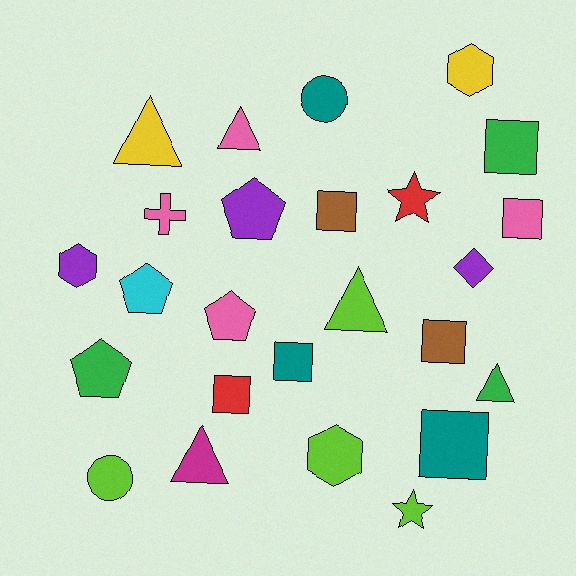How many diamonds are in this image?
There is 1 diamond.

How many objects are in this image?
There are 25 objects.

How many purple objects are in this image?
There are 3 purple objects.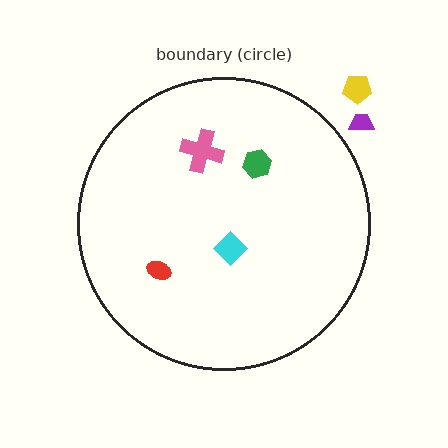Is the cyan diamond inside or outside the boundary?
Inside.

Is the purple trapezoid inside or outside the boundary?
Outside.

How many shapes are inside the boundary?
4 inside, 2 outside.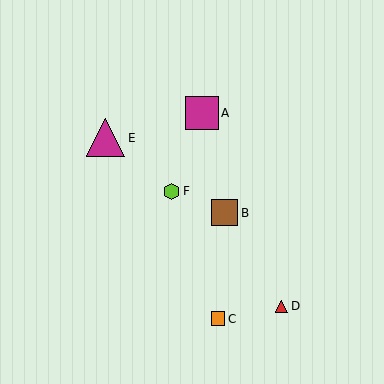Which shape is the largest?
The magenta triangle (labeled E) is the largest.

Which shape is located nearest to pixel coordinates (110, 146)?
The magenta triangle (labeled E) at (106, 138) is nearest to that location.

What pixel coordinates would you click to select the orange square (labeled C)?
Click at (218, 319) to select the orange square C.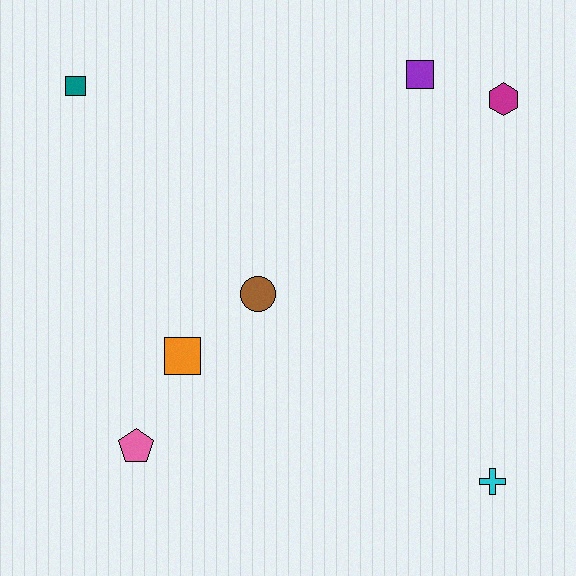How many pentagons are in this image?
There is 1 pentagon.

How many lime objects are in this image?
There are no lime objects.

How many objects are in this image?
There are 7 objects.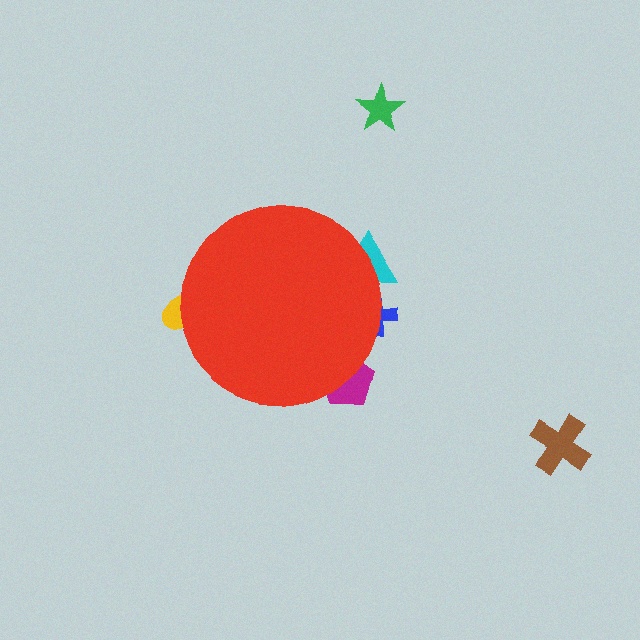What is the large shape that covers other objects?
A red circle.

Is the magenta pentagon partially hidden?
Yes, the magenta pentagon is partially hidden behind the red circle.